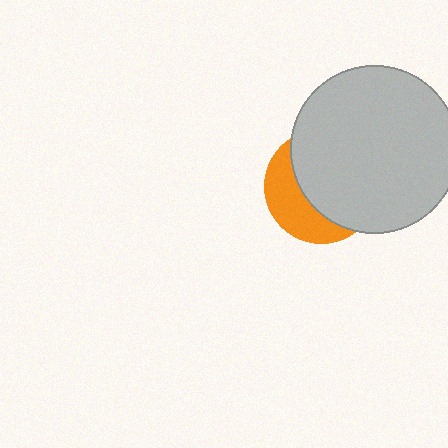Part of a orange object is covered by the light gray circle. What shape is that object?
It is a circle.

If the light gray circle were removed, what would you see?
You would see the complete orange circle.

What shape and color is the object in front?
The object in front is a light gray circle.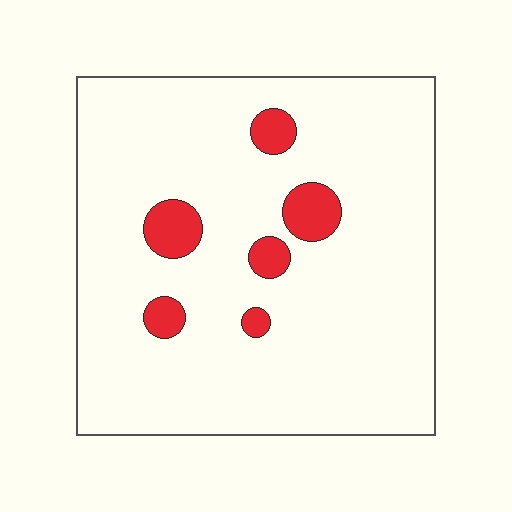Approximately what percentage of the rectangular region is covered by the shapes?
Approximately 10%.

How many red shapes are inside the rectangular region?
6.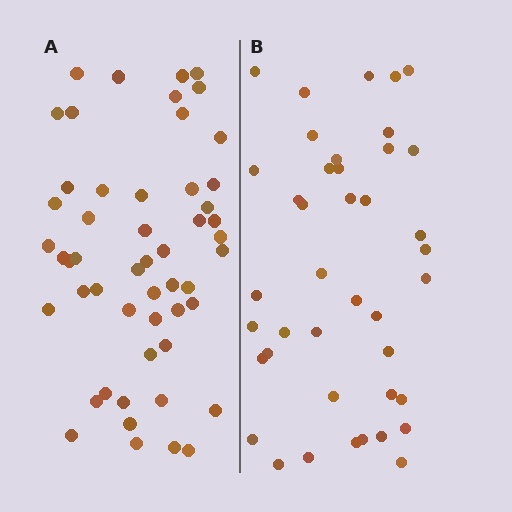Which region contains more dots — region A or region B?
Region A (the left region) has more dots.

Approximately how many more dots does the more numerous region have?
Region A has roughly 12 or so more dots than region B.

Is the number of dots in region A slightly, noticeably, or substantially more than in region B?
Region A has noticeably more, but not dramatically so. The ratio is roughly 1.3 to 1.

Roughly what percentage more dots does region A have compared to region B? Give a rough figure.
About 25% more.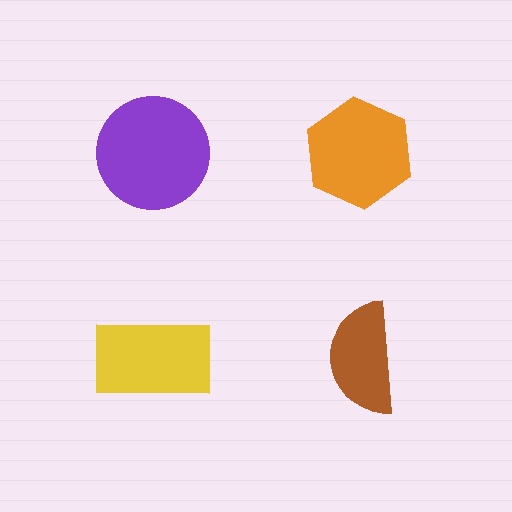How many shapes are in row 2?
2 shapes.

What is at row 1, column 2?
An orange hexagon.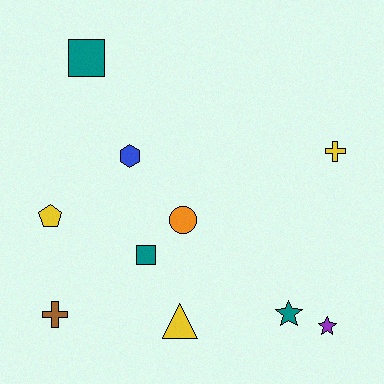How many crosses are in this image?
There are 2 crosses.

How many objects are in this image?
There are 10 objects.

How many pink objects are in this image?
There are no pink objects.